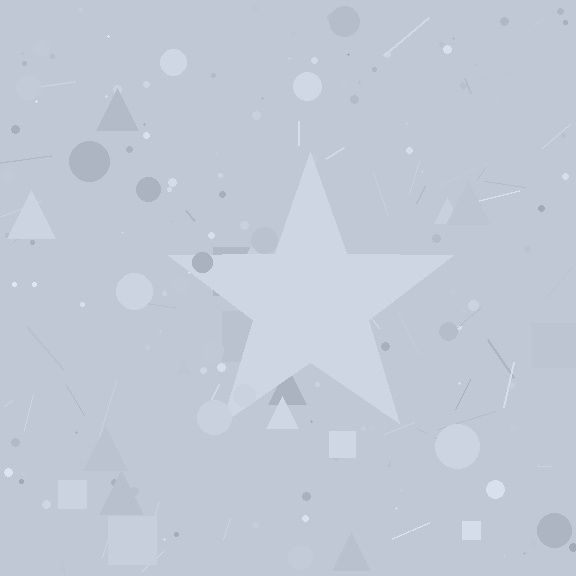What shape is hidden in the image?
A star is hidden in the image.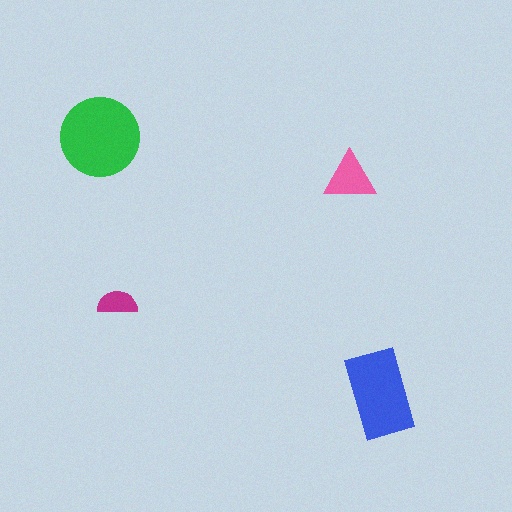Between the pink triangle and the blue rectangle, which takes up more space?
The blue rectangle.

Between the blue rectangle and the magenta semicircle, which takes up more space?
The blue rectangle.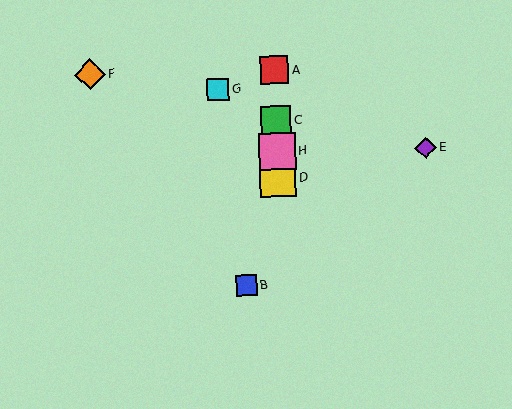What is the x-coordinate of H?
Object H is at x≈277.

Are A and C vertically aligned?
Yes, both are at x≈274.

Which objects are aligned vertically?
Objects A, C, D, H are aligned vertically.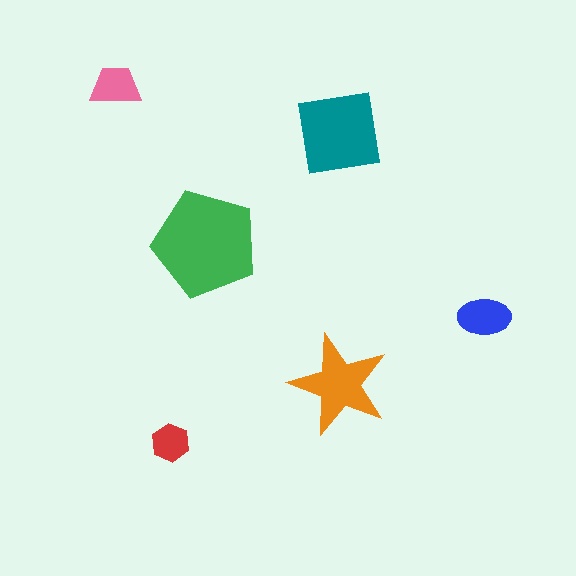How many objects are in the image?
There are 6 objects in the image.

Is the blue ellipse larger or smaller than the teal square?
Smaller.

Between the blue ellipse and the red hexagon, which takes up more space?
The blue ellipse.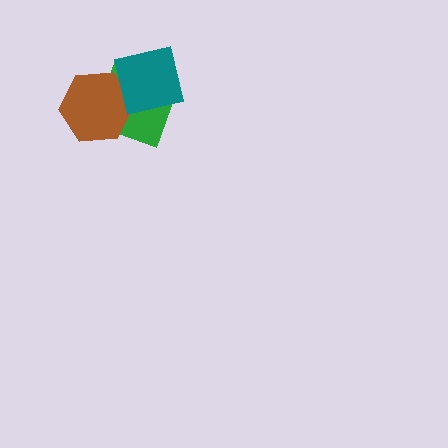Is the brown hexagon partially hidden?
Yes, it is partially covered by another shape.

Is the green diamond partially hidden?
Yes, it is partially covered by another shape.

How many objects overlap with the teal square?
2 objects overlap with the teal square.